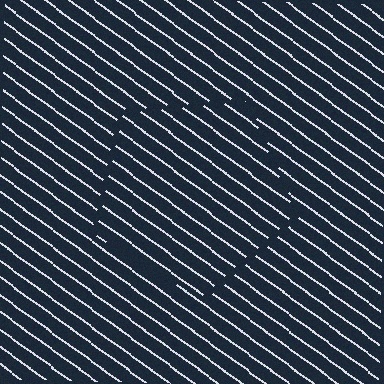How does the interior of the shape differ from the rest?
The interior of the shape contains the same grating, shifted by half a period — the contour is defined by the phase discontinuity where line-ends from the inner and outer gratings abut.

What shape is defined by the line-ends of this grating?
An illusory pentagon. The interior of the shape contains the same grating, shifted by half a period — the contour is defined by the phase discontinuity where line-ends from the inner and outer gratings abut.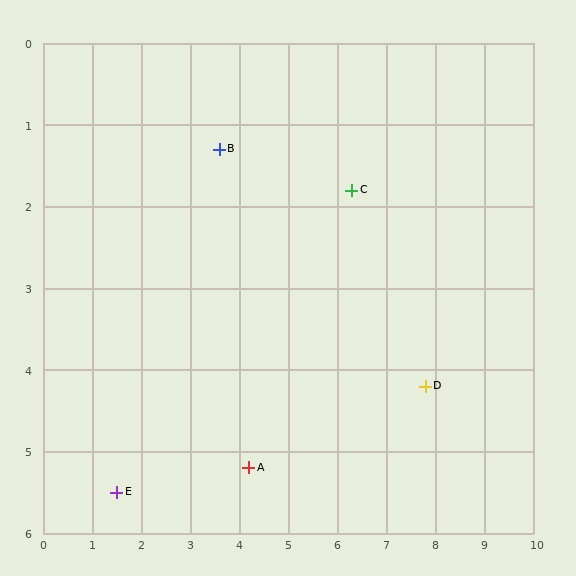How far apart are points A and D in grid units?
Points A and D are about 3.7 grid units apart.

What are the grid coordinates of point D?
Point D is at approximately (7.8, 4.2).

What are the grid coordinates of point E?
Point E is at approximately (1.5, 5.5).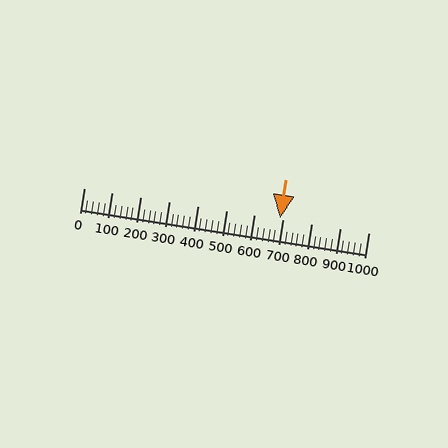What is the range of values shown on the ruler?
The ruler shows values from 0 to 1000.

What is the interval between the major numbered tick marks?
The major tick marks are spaced 100 units apart.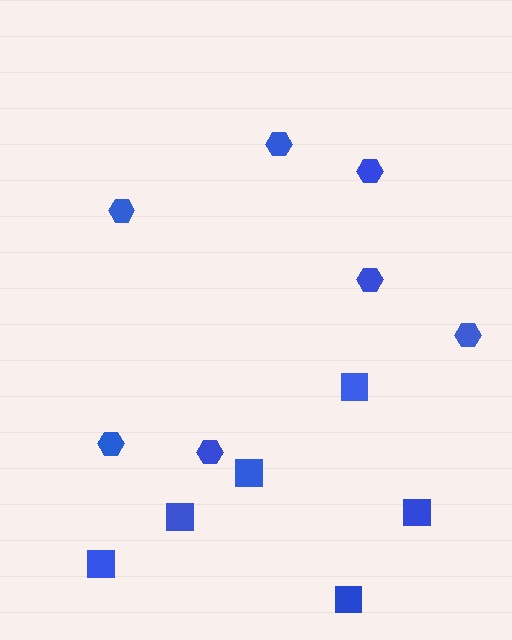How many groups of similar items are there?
There are 2 groups: one group of hexagons (7) and one group of squares (6).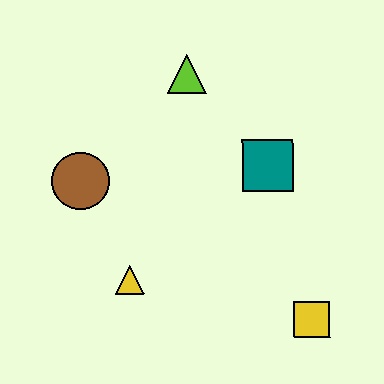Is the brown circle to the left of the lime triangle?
Yes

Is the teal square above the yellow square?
Yes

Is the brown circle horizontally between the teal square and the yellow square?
No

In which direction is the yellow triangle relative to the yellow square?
The yellow triangle is to the left of the yellow square.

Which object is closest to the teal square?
The lime triangle is closest to the teal square.